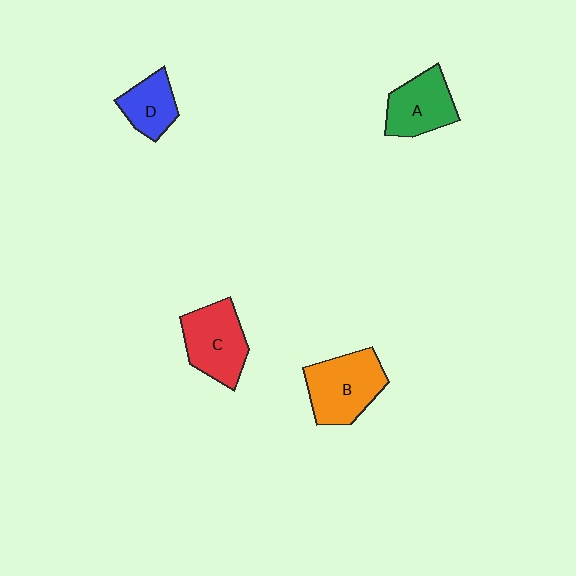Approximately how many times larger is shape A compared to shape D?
Approximately 1.3 times.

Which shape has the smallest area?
Shape D (blue).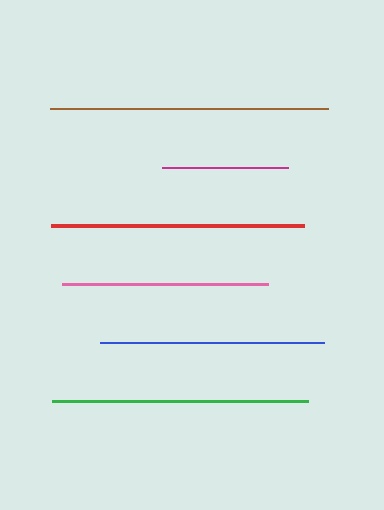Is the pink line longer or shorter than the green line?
The green line is longer than the pink line.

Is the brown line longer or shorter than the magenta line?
The brown line is longer than the magenta line.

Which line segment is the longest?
The brown line is the longest at approximately 278 pixels.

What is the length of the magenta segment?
The magenta segment is approximately 125 pixels long.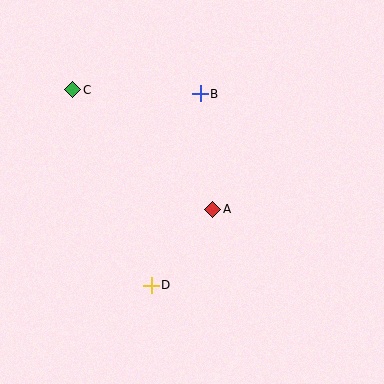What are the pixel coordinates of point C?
Point C is at (73, 90).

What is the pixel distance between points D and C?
The distance between D and C is 211 pixels.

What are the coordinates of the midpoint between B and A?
The midpoint between B and A is at (207, 152).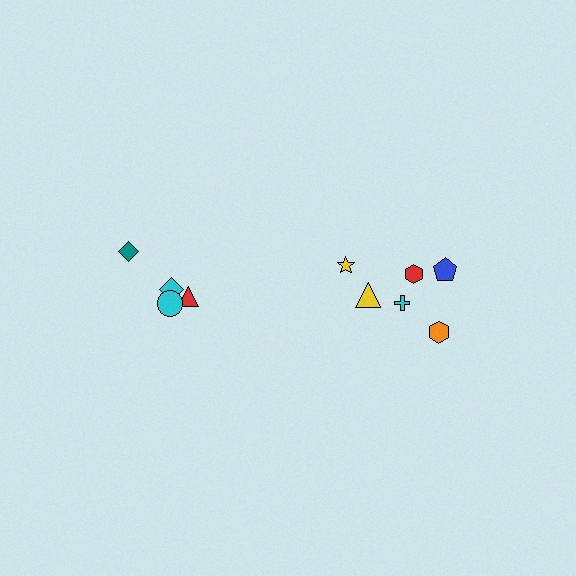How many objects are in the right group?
There are 6 objects.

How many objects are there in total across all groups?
There are 10 objects.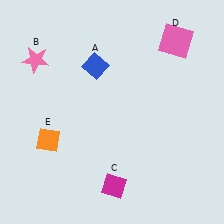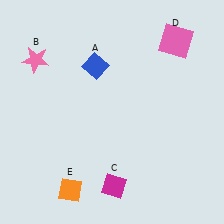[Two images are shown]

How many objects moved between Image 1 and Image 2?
1 object moved between the two images.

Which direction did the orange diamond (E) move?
The orange diamond (E) moved down.